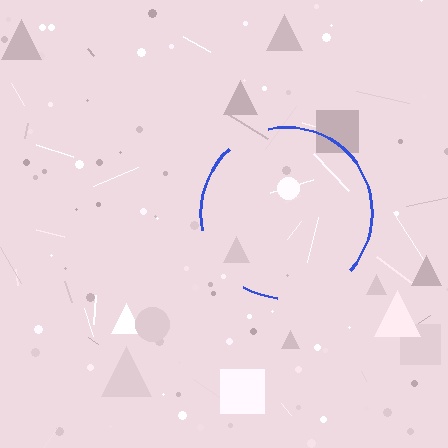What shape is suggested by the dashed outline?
The dashed outline suggests a circle.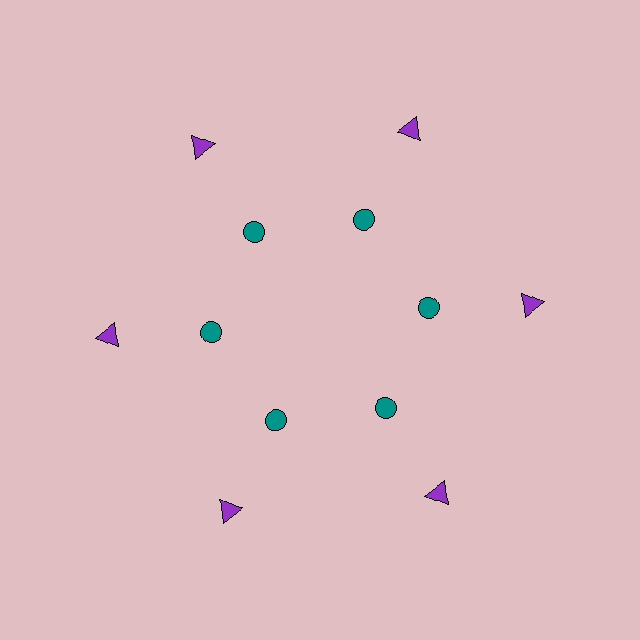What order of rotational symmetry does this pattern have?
This pattern has 6-fold rotational symmetry.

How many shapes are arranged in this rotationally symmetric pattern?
There are 12 shapes, arranged in 6 groups of 2.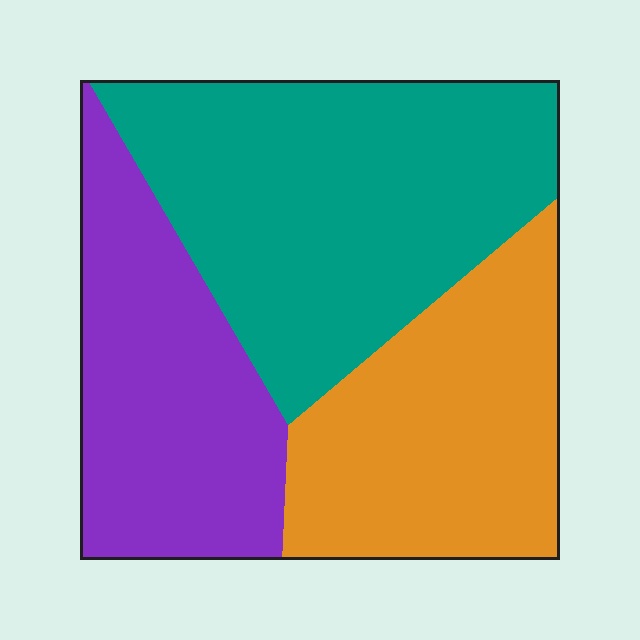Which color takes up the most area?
Teal, at roughly 40%.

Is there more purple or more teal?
Teal.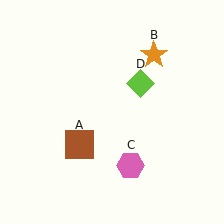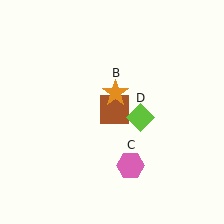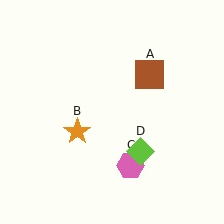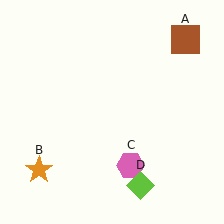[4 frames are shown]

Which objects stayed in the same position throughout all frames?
Pink hexagon (object C) remained stationary.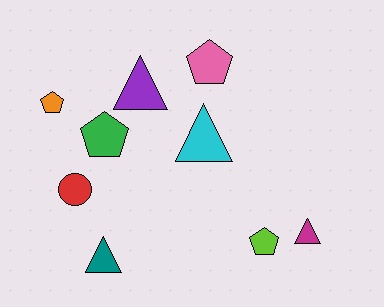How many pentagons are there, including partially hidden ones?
There are 4 pentagons.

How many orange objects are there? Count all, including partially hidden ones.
There is 1 orange object.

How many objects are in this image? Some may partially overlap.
There are 9 objects.